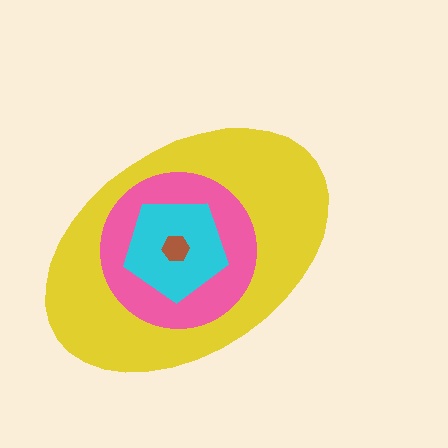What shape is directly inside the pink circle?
The cyan pentagon.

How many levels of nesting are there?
4.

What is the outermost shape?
The yellow ellipse.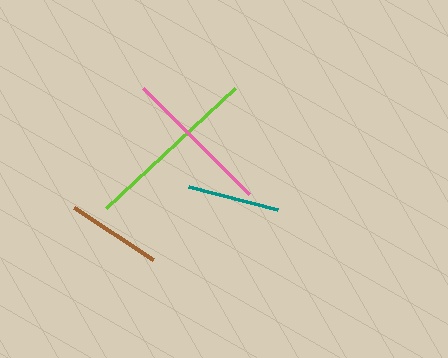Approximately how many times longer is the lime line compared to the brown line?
The lime line is approximately 1.9 times the length of the brown line.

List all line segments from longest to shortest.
From longest to shortest: lime, pink, brown, teal.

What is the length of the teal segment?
The teal segment is approximately 92 pixels long.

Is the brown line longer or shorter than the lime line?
The lime line is longer than the brown line.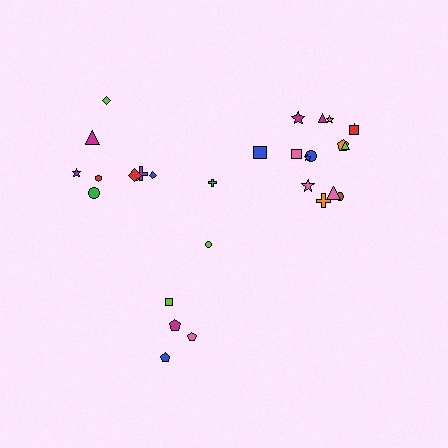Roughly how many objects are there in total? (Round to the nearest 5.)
Roughly 30 objects in total.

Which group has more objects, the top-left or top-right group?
The top-right group.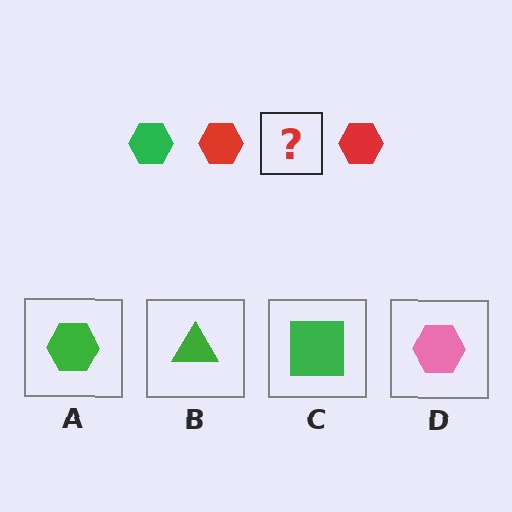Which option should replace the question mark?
Option A.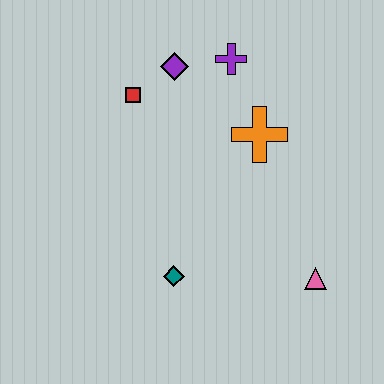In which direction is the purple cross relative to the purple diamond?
The purple cross is to the right of the purple diamond.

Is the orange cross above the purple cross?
No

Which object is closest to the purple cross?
The purple diamond is closest to the purple cross.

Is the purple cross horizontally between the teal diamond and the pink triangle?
Yes